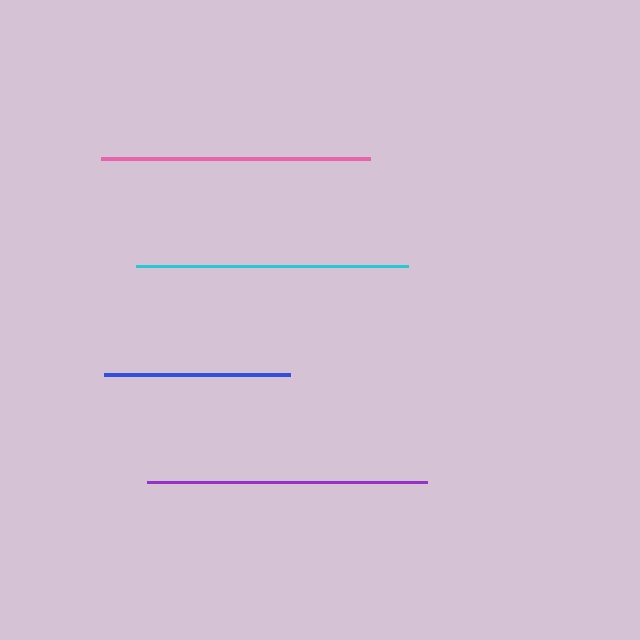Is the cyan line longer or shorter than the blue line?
The cyan line is longer than the blue line.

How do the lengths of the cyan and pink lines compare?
The cyan and pink lines are approximately the same length.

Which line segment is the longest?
The purple line is the longest at approximately 281 pixels.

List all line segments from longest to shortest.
From longest to shortest: purple, cyan, pink, blue.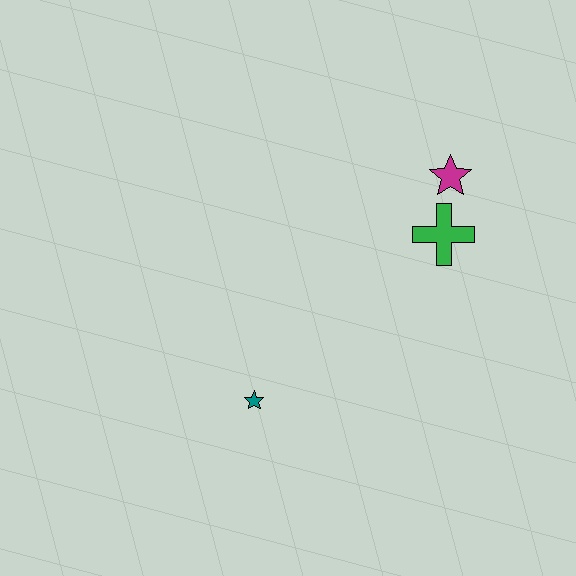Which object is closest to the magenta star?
The green cross is closest to the magenta star.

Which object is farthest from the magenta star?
The teal star is farthest from the magenta star.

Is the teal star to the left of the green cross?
Yes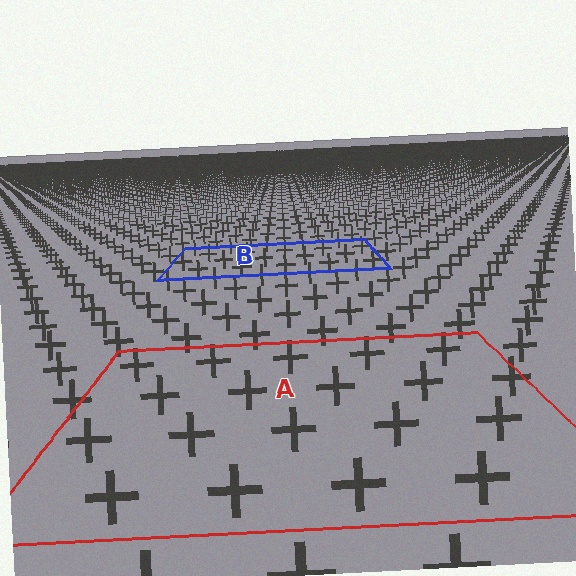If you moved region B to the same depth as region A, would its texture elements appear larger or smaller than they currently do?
They would appear larger. At a closer depth, the same texture elements are projected at a bigger on-screen size.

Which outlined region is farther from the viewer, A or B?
Region B is farther from the viewer — the texture elements inside it appear smaller and more densely packed.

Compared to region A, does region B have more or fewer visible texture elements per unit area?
Region B has more texture elements per unit area — they are packed more densely because it is farther away.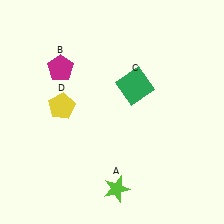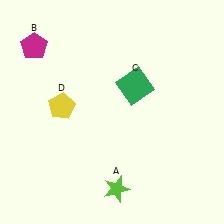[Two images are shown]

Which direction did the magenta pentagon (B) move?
The magenta pentagon (B) moved left.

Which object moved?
The magenta pentagon (B) moved left.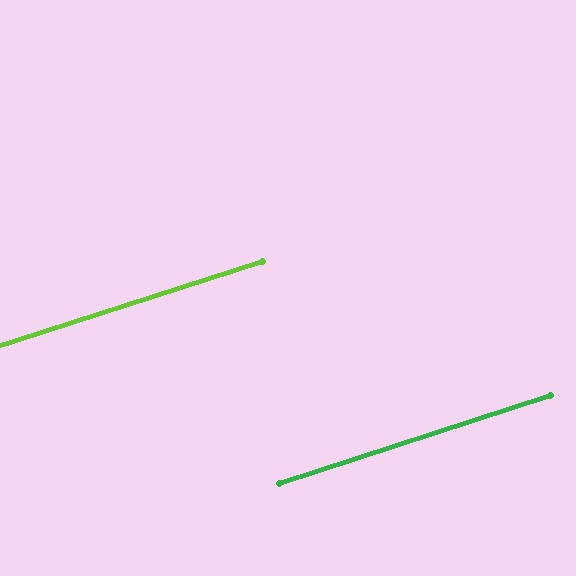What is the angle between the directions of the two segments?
Approximately 0 degrees.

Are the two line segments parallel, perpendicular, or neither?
Parallel — their directions differ by only 0.3°.